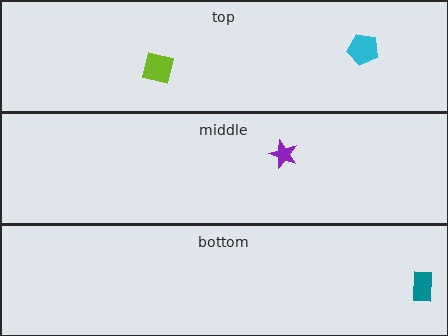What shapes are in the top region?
The cyan pentagon, the lime square.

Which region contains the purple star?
The middle region.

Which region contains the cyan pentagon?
The top region.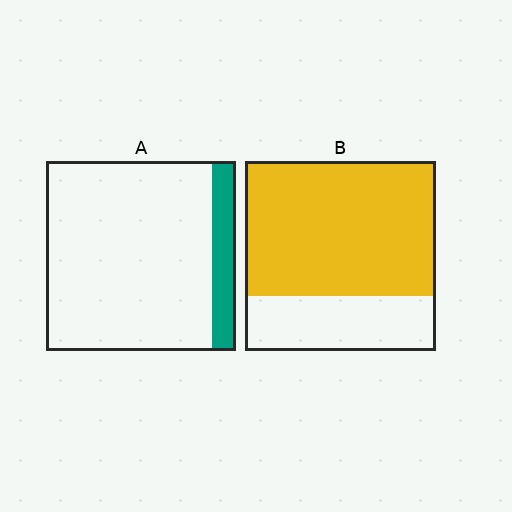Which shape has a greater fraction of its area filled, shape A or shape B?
Shape B.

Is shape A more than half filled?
No.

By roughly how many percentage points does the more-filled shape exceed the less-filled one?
By roughly 60 percentage points (B over A).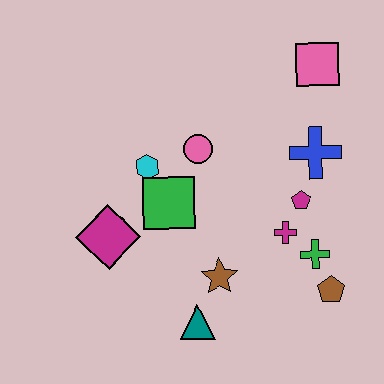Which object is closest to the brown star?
The teal triangle is closest to the brown star.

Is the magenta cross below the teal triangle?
No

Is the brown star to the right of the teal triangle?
Yes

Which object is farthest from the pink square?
The teal triangle is farthest from the pink square.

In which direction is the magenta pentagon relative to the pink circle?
The magenta pentagon is to the right of the pink circle.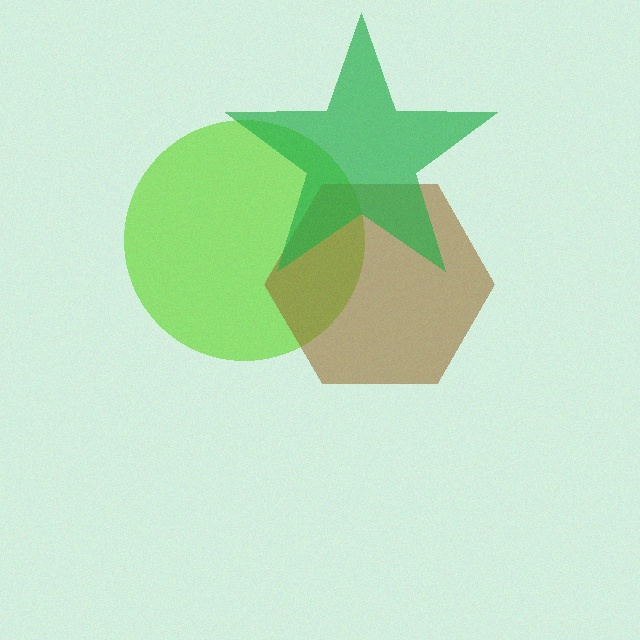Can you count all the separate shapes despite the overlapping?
Yes, there are 3 separate shapes.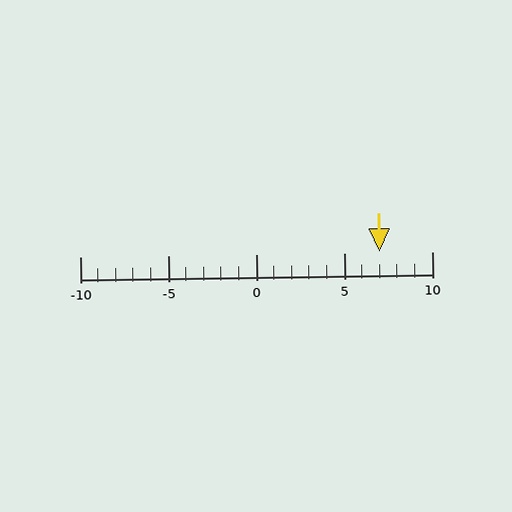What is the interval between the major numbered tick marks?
The major tick marks are spaced 5 units apart.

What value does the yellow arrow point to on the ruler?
The yellow arrow points to approximately 7.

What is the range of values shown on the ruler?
The ruler shows values from -10 to 10.